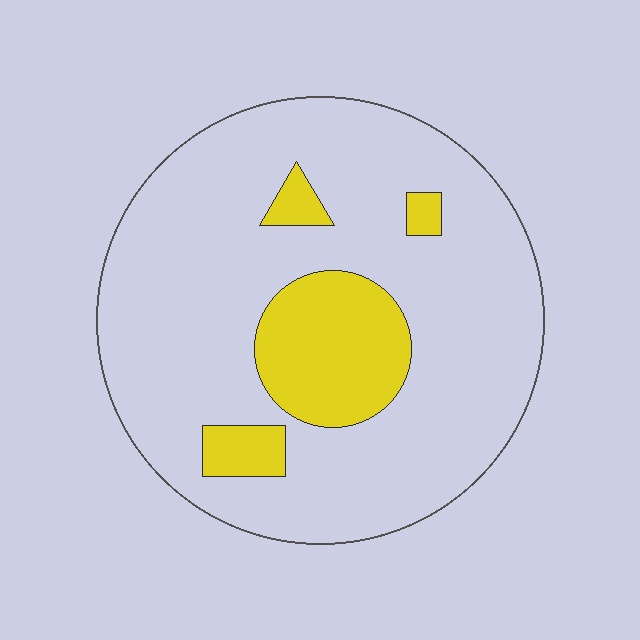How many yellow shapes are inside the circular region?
4.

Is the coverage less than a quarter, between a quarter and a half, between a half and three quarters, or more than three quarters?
Less than a quarter.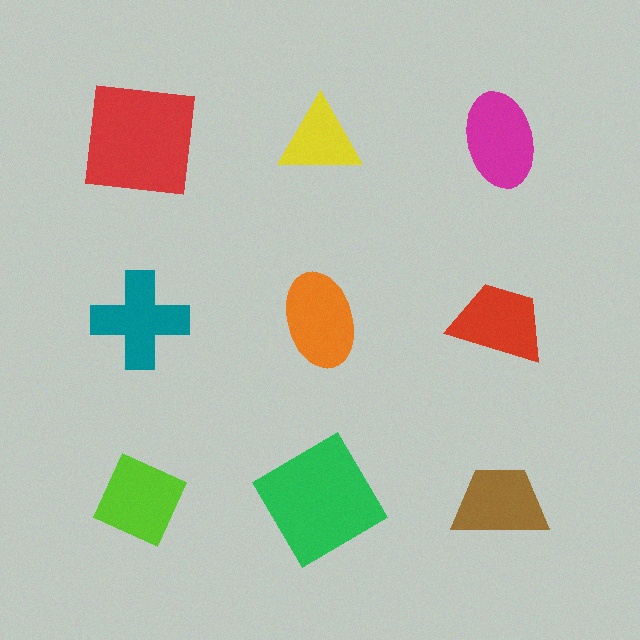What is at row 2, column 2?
An orange ellipse.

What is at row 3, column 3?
A brown trapezoid.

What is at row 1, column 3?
A magenta ellipse.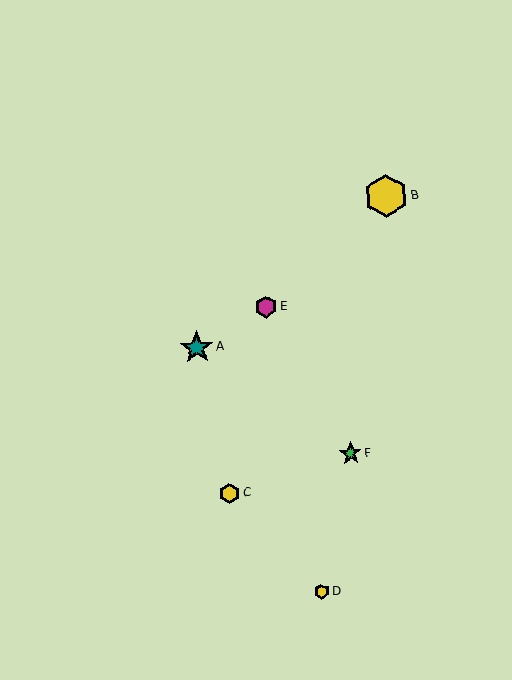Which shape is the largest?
The yellow hexagon (labeled B) is the largest.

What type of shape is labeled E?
Shape E is a magenta hexagon.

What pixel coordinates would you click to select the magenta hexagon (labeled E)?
Click at (266, 307) to select the magenta hexagon E.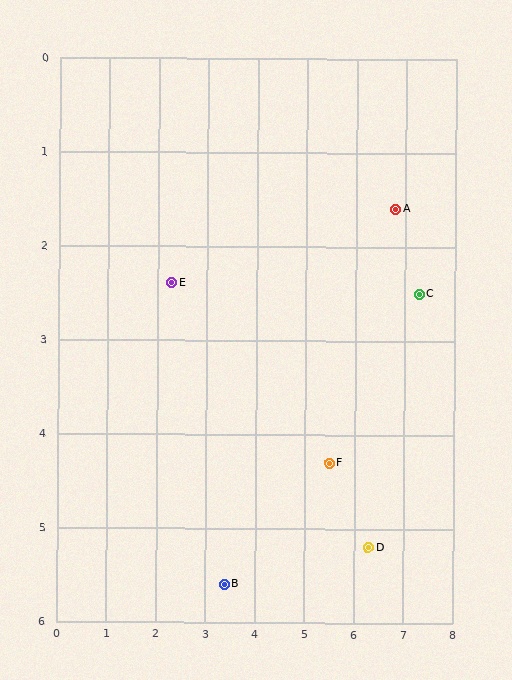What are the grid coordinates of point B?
Point B is at approximately (3.4, 5.6).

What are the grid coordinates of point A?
Point A is at approximately (6.8, 1.6).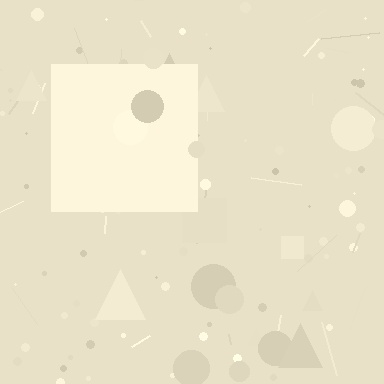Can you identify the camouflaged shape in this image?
The camouflaged shape is a square.